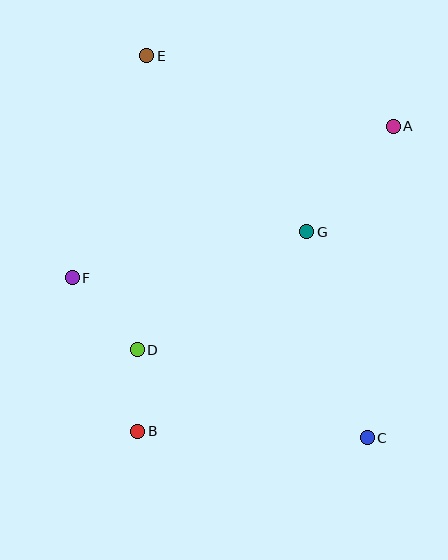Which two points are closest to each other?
Points B and D are closest to each other.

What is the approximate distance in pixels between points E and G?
The distance between E and G is approximately 238 pixels.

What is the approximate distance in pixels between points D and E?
The distance between D and E is approximately 294 pixels.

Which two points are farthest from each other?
Points C and E are farthest from each other.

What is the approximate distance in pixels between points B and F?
The distance between B and F is approximately 167 pixels.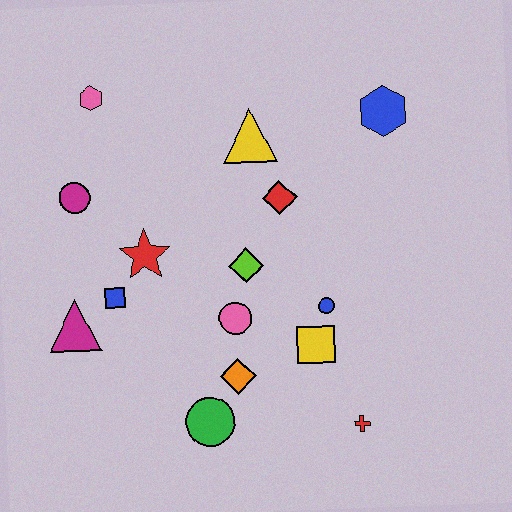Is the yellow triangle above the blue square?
Yes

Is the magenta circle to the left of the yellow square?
Yes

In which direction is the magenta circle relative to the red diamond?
The magenta circle is to the left of the red diamond.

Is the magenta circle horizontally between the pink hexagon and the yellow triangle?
No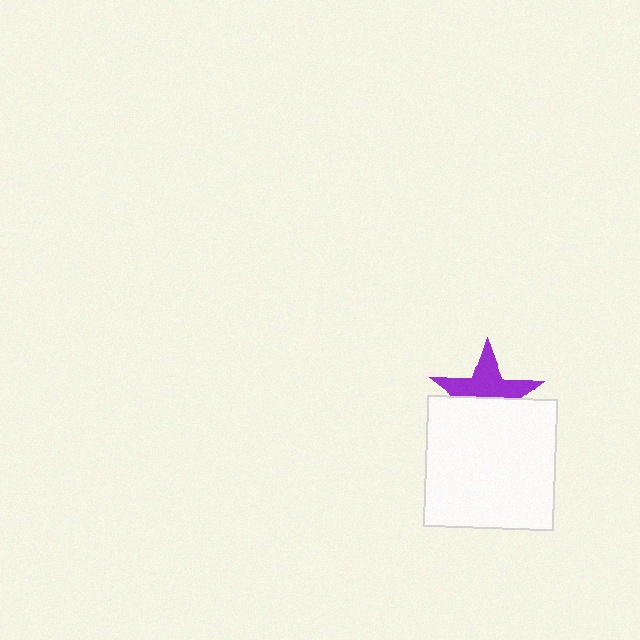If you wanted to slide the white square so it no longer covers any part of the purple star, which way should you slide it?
Slide it down — that is the most direct way to separate the two shapes.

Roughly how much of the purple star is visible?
About half of it is visible (roughly 52%).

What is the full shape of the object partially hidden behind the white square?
The partially hidden object is a purple star.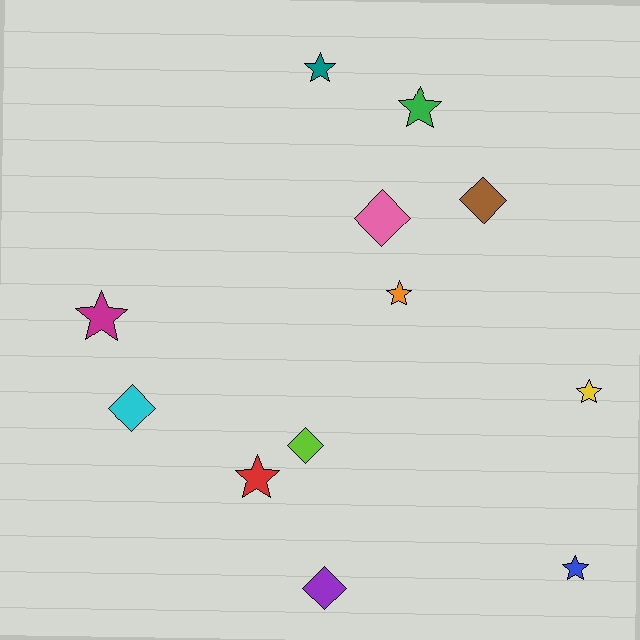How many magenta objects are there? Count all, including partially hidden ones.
There is 1 magenta object.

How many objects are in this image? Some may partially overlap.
There are 12 objects.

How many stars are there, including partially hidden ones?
There are 7 stars.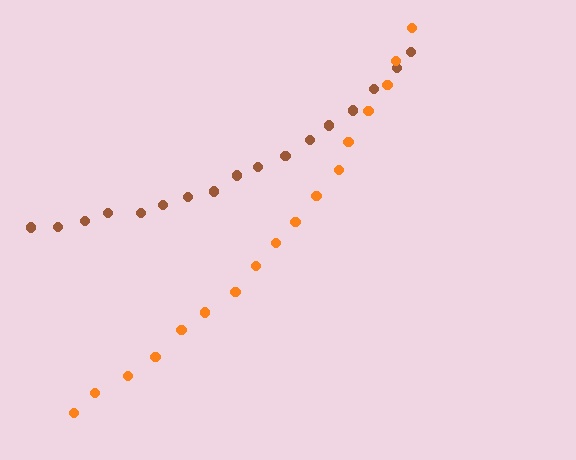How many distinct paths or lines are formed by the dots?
There are 2 distinct paths.